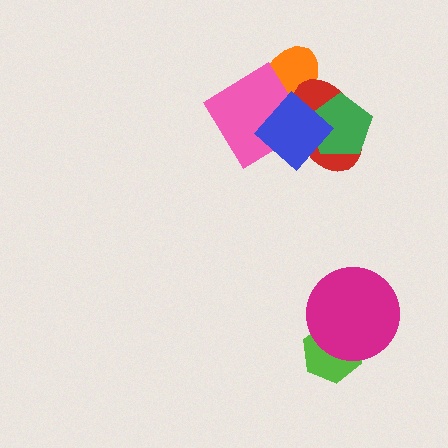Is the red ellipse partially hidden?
Yes, it is partially covered by another shape.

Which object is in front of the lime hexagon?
The magenta circle is in front of the lime hexagon.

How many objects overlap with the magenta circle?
1 object overlaps with the magenta circle.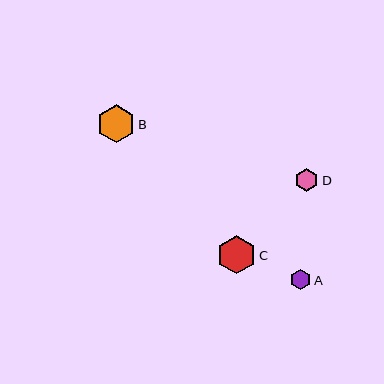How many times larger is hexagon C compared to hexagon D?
Hexagon C is approximately 1.6 times the size of hexagon D.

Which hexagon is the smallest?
Hexagon A is the smallest with a size of approximately 21 pixels.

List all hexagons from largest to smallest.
From largest to smallest: C, B, D, A.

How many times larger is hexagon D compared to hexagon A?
Hexagon D is approximately 1.1 times the size of hexagon A.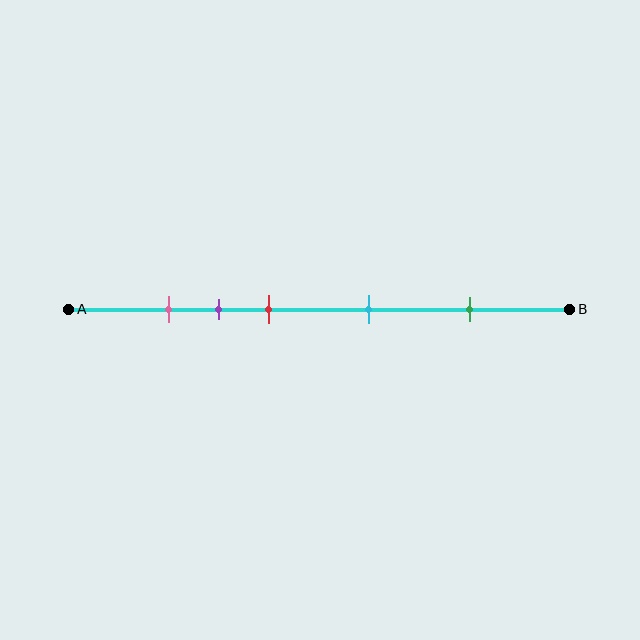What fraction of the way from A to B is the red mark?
The red mark is approximately 40% (0.4) of the way from A to B.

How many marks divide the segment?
There are 5 marks dividing the segment.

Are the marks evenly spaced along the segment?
No, the marks are not evenly spaced.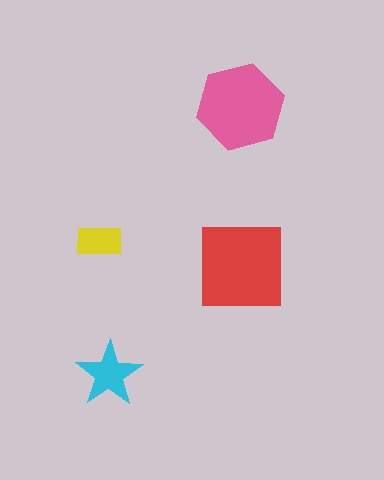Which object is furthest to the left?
The yellow rectangle is leftmost.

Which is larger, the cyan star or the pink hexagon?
The pink hexagon.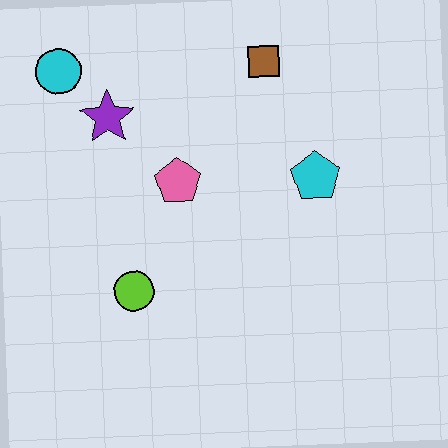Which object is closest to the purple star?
The cyan circle is closest to the purple star.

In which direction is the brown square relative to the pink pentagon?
The brown square is above the pink pentagon.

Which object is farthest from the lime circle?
The brown square is farthest from the lime circle.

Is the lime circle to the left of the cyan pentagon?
Yes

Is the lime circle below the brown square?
Yes